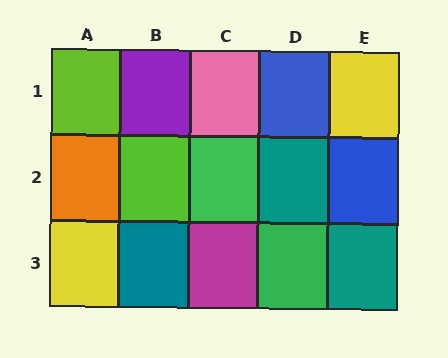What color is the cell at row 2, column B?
Lime.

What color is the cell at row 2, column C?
Green.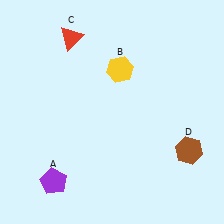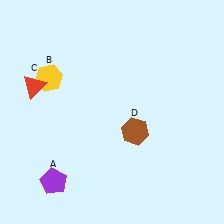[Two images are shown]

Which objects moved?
The objects that moved are: the yellow hexagon (B), the red triangle (C), the brown hexagon (D).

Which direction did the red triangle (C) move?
The red triangle (C) moved down.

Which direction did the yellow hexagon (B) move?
The yellow hexagon (B) moved left.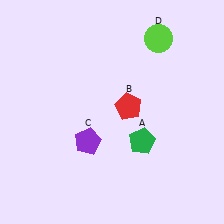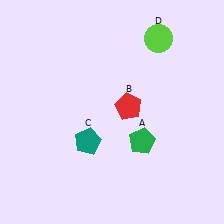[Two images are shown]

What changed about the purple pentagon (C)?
In Image 1, C is purple. In Image 2, it changed to teal.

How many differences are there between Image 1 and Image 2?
There is 1 difference between the two images.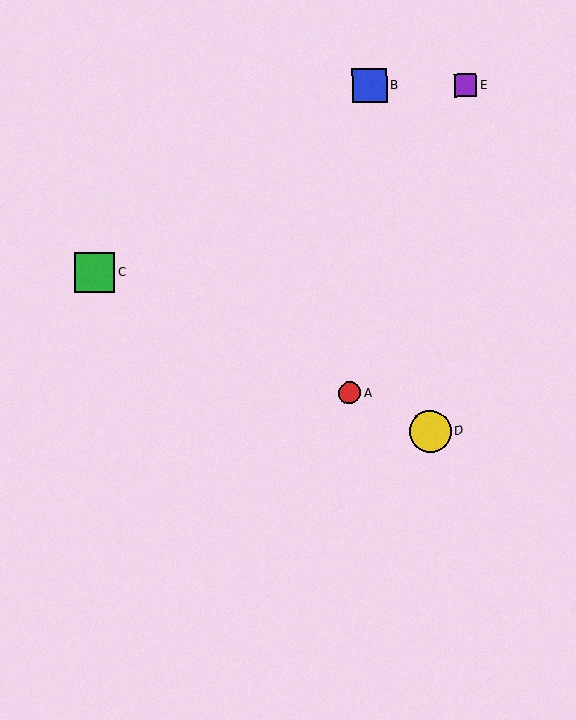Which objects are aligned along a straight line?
Objects A, C, D are aligned along a straight line.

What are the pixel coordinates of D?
Object D is at (430, 431).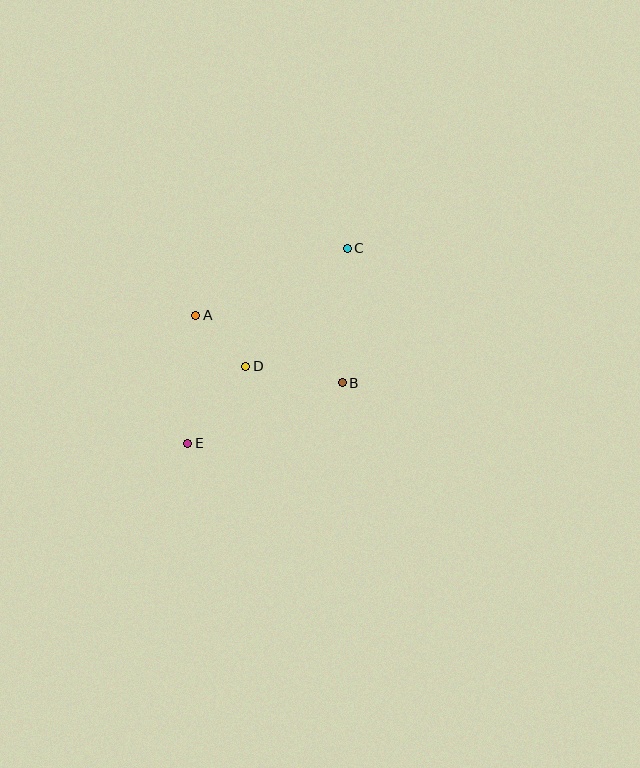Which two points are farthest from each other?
Points C and E are farthest from each other.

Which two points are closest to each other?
Points A and D are closest to each other.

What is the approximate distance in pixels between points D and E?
The distance between D and E is approximately 96 pixels.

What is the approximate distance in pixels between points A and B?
The distance between A and B is approximately 161 pixels.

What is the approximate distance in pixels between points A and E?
The distance between A and E is approximately 128 pixels.